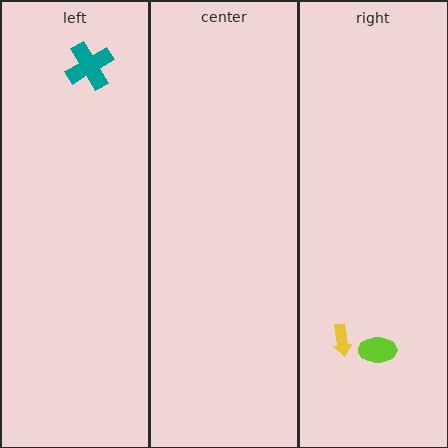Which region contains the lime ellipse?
The right region.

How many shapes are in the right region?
2.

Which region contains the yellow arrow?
The right region.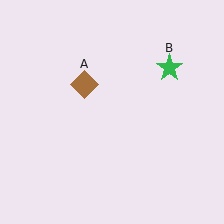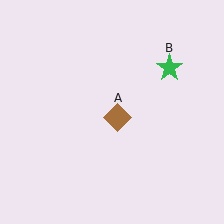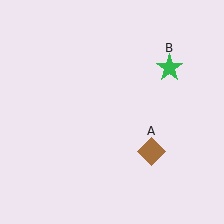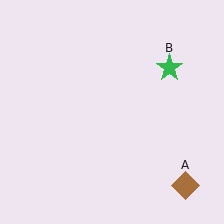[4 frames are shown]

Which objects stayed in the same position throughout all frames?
Green star (object B) remained stationary.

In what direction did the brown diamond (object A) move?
The brown diamond (object A) moved down and to the right.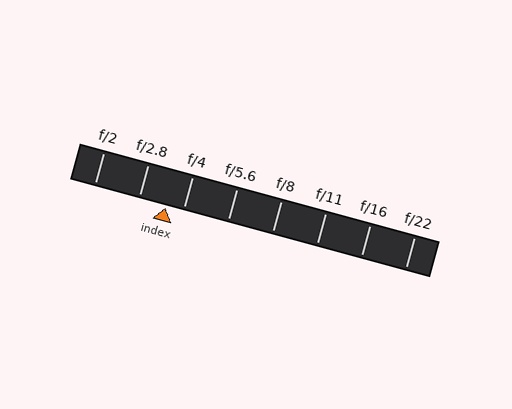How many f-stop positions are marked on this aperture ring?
There are 8 f-stop positions marked.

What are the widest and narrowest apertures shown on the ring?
The widest aperture shown is f/2 and the narrowest is f/22.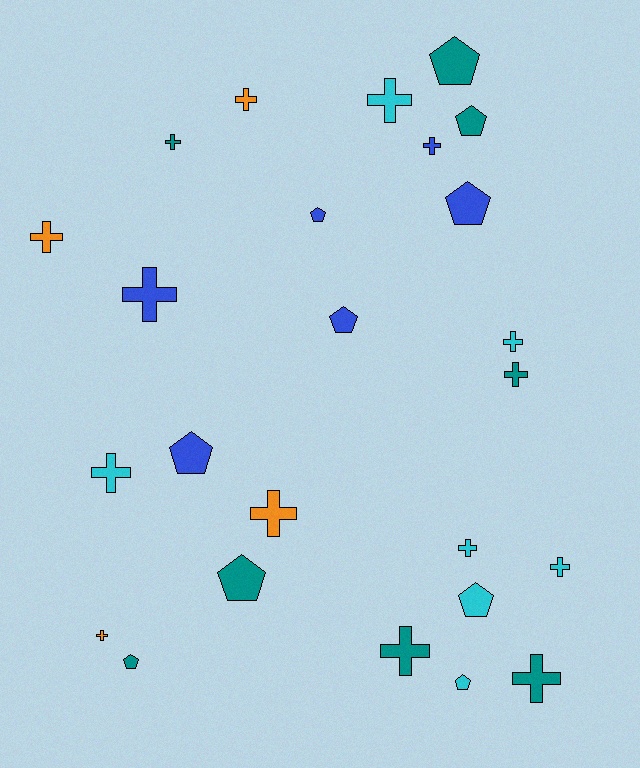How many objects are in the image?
There are 25 objects.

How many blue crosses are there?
There are 2 blue crosses.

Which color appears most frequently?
Teal, with 8 objects.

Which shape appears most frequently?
Cross, with 15 objects.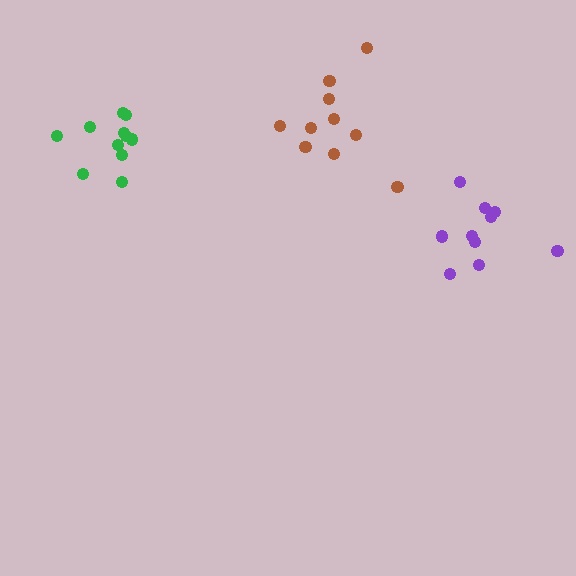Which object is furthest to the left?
The green cluster is leftmost.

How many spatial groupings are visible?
There are 3 spatial groupings.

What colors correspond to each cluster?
The clusters are colored: brown, green, purple.